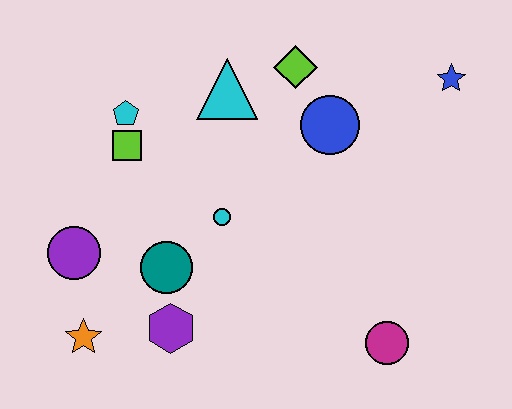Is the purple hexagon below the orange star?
No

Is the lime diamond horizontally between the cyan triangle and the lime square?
No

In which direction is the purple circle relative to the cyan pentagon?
The purple circle is below the cyan pentagon.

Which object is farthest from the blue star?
The orange star is farthest from the blue star.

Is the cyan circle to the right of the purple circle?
Yes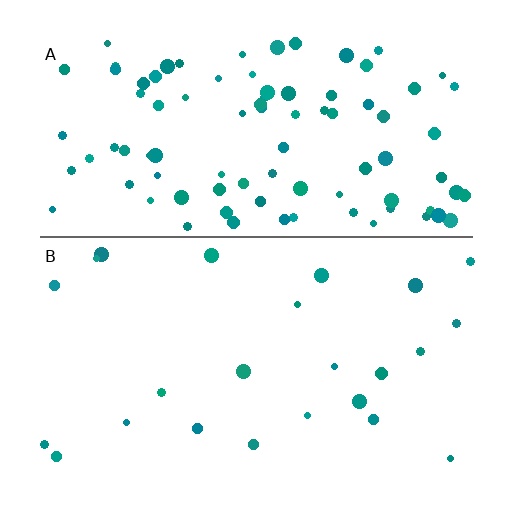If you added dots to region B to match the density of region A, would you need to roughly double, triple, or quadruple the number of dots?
Approximately quadruple.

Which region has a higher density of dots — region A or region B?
A (the top).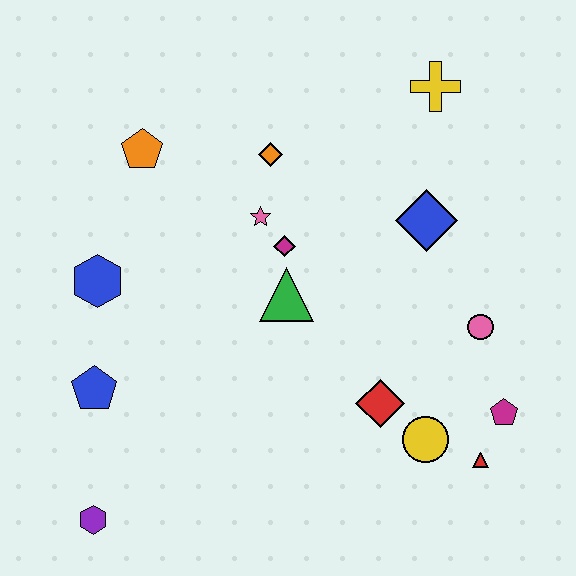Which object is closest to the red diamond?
The yellow circle is closest to the red diamond.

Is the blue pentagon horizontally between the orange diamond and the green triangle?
No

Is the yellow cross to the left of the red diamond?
No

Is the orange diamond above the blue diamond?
Yes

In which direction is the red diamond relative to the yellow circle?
The red diamond is to the left of the yellow circle.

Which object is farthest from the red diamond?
The orange pentagon is farthest from the red diamond.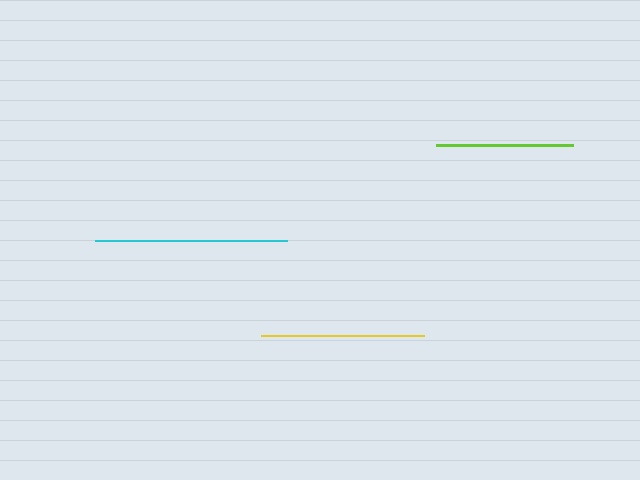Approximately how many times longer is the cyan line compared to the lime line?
The cyan line is approximately 1.4 times the length of the lime line.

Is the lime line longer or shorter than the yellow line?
The yellow line is longer than the lime line.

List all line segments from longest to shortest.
From longest to shortest: cyan, yellow, lime.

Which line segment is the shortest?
The lime line is the shortest at approximately 137 pixels.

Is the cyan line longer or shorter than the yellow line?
The cyan line is longer than the yellow line.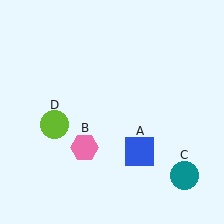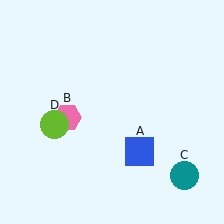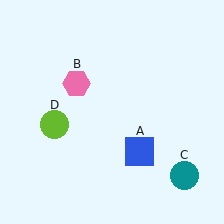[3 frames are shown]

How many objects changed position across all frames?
1 object changed position: pink hexagon (object B).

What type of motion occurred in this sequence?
The pink hexagon (object B) rotated clockwise around the center of the scene.